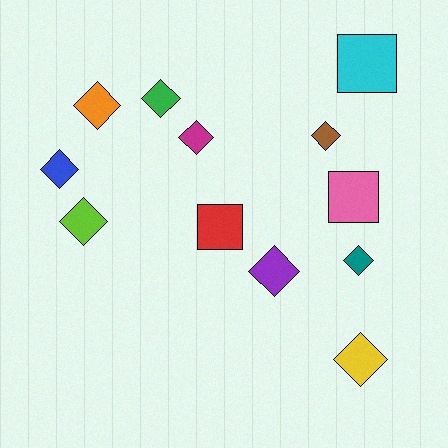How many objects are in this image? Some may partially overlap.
There are 12 objects.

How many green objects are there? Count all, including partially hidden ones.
There is 1 green object.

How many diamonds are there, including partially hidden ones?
There are 9 diamonds.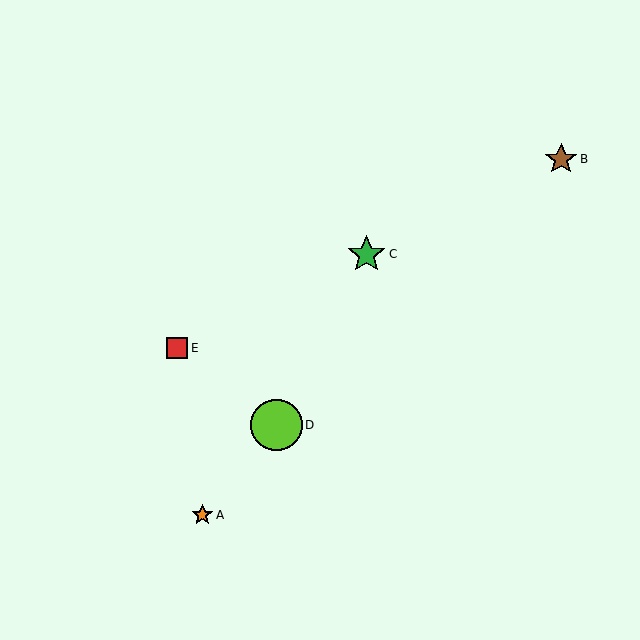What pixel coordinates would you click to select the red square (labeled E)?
Click at (177, 348) to select the red square E.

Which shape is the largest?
The lime circle (labeled D) is the largest.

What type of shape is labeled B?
Shape B is a brown star.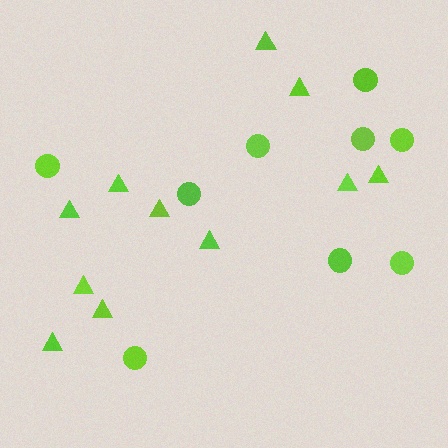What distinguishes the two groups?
There are 2 groups: one group of circles (9) and one group of triangles (11).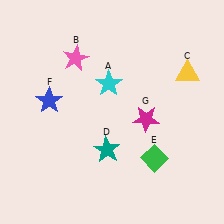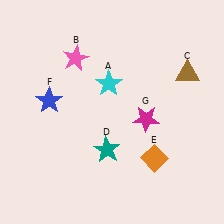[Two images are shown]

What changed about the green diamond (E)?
In Image 1, E is green. In Image 2, it changed to orange.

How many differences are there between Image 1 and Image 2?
There are 2 differences between the two images.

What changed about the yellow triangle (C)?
In Image 1, C is yellow. In Image 2, it changed to brown.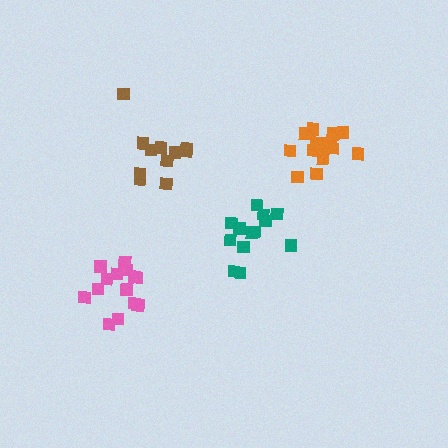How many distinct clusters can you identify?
There are 4 distinct clusters.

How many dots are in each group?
Group 1: 13 dots, Group 2: 11 dots, Group 3: 15 dots, Group 4: 16 dots (55 total).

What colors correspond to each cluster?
The clusters are colored: teal, brown, pink, orange.